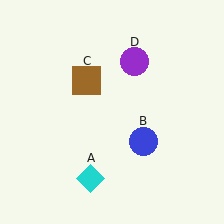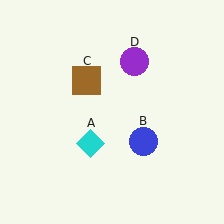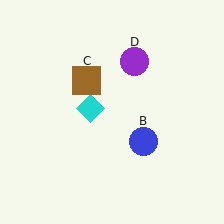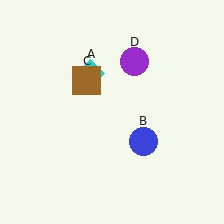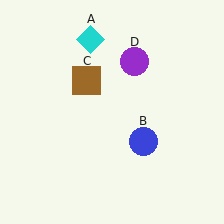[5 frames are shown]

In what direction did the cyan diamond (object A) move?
The cyan diamond (object A) moved up.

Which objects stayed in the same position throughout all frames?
Blue circle (object B) and brown square (object C) and purple circle (object D) remained stationary.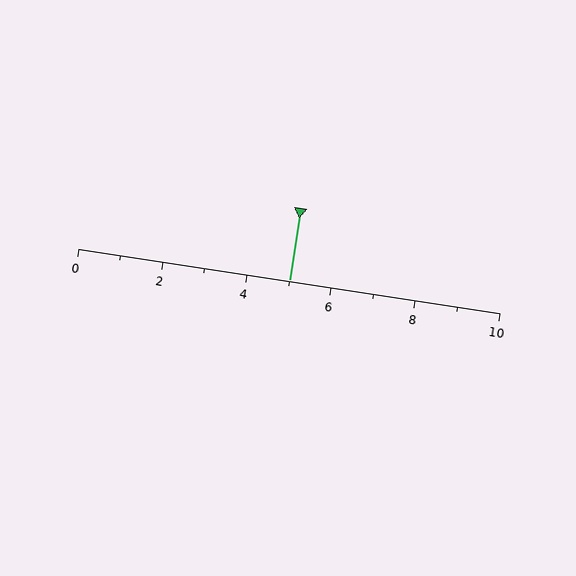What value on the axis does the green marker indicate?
The marker indicates approximately 5.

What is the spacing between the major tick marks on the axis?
The major ticks are spaced 2 apart.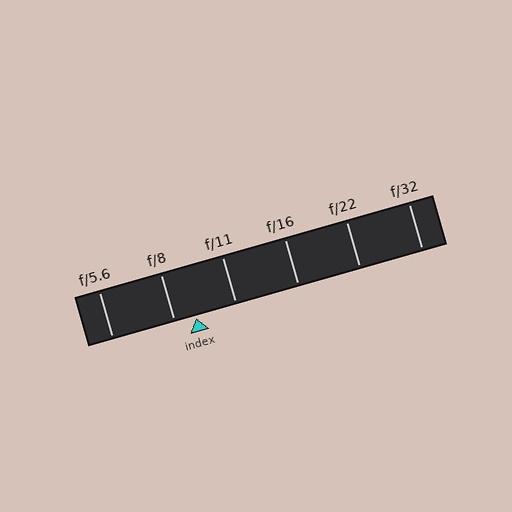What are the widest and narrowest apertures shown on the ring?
The widest aperture shown is f/5.6 and the narrowest is f/32.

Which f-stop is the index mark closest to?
The index mark is closest to f/8.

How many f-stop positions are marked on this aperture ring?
There are 6 f-stop positions marked.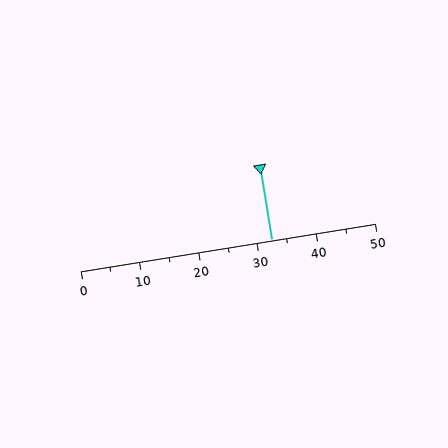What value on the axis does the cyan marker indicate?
The marker indicates approximately 32.5.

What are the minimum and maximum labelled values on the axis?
The axis runs from 0 to 50.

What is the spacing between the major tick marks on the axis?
The major ticks are spaced 10 apart.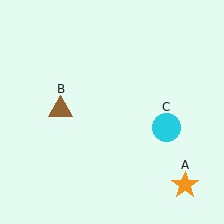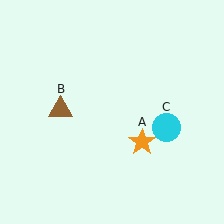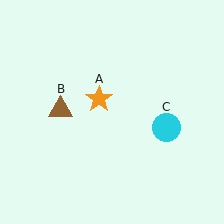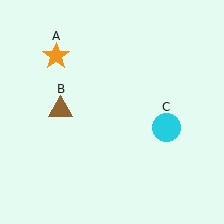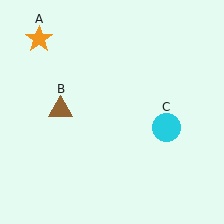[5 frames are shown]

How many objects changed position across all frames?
1 object changed position: orange star (object A).